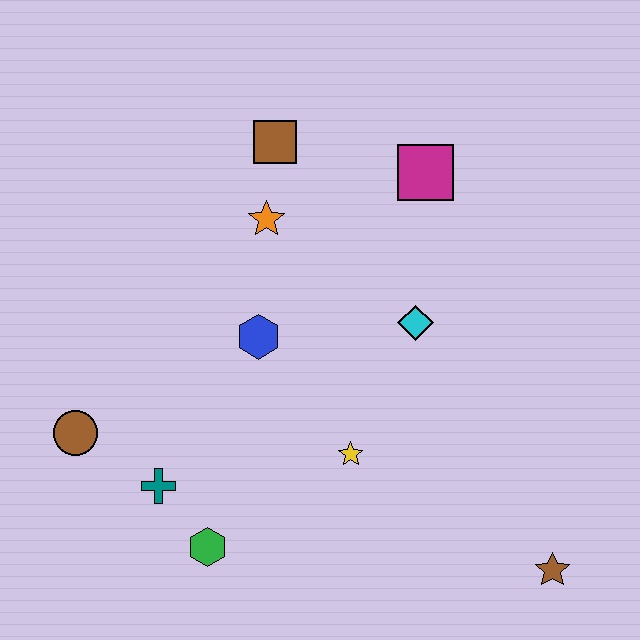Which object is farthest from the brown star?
The brown square is farthest from the brown star.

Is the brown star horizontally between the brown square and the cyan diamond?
No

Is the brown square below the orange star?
No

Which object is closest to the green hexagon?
The teal cross is closest to the green hexagon.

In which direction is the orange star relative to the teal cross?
The orange star is above the teal cross.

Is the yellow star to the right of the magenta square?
No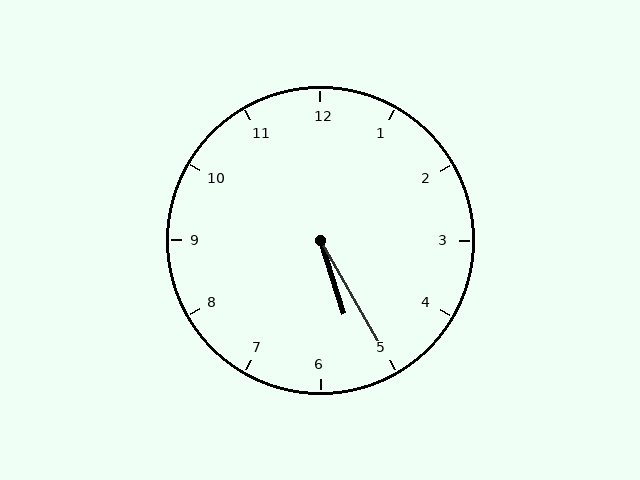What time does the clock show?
5:25.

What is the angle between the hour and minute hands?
Approximately 12 degrees.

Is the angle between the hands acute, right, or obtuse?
It is acute.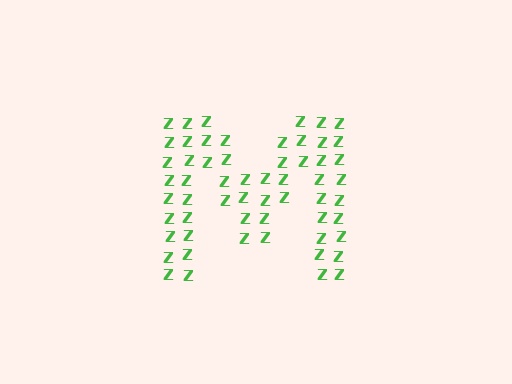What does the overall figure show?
The overall figure shows the letter M.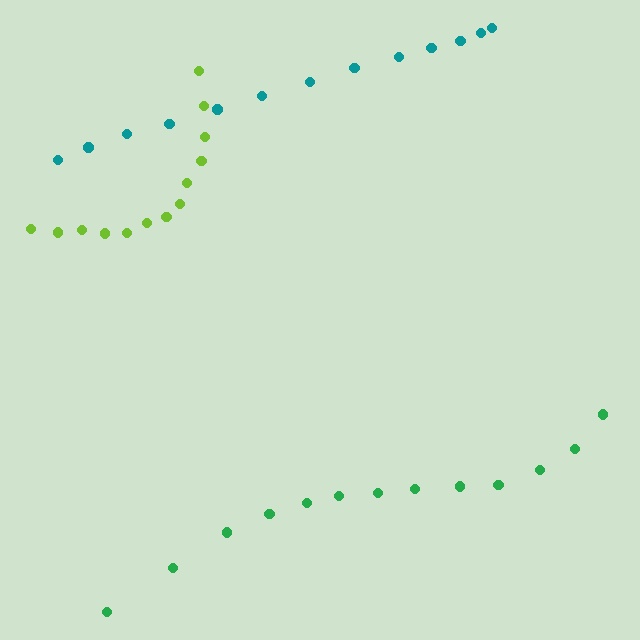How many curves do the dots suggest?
There are 3 distinct paths.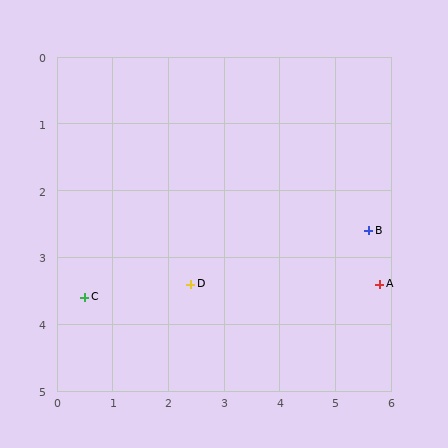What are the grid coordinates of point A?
Point A is at approximately (5.8, 3.4).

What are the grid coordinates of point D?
Point D is at approximately (2.4, 3.4).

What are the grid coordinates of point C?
Point C is at approximately (0.5, 3.6).